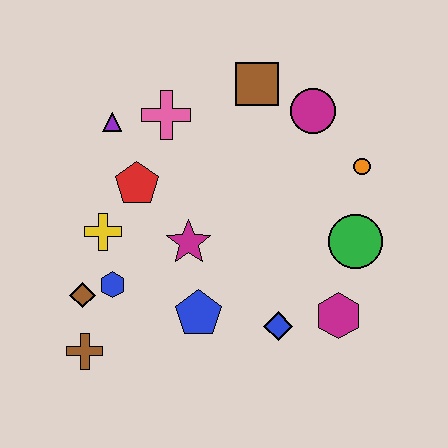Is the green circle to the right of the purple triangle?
Yes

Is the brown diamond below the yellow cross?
Yes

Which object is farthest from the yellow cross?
The orange circle is farthest from the yellow cross.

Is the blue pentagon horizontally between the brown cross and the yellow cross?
No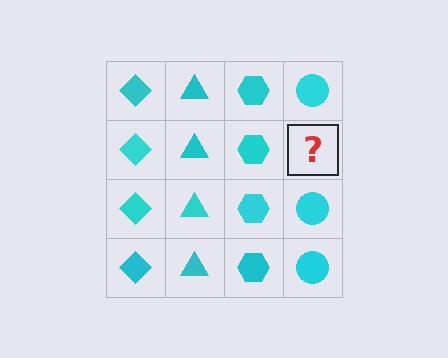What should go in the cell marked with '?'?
The missing cell should contain a cyan circle.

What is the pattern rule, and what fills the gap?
The rule is that each column has a consistent shape. The gap should be filled with a cyan circle.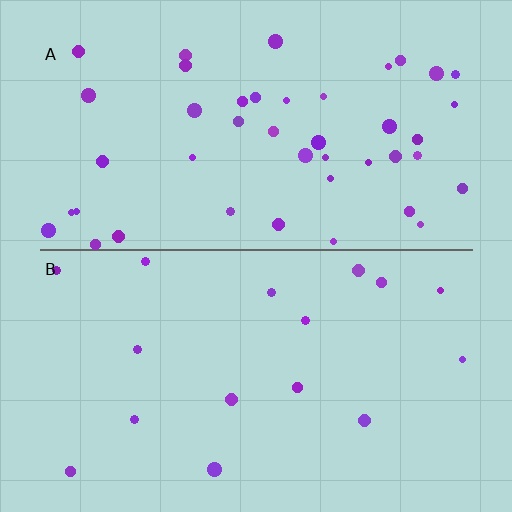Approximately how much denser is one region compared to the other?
Approximately 2.8× — region A over region B.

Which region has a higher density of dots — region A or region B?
A (the top).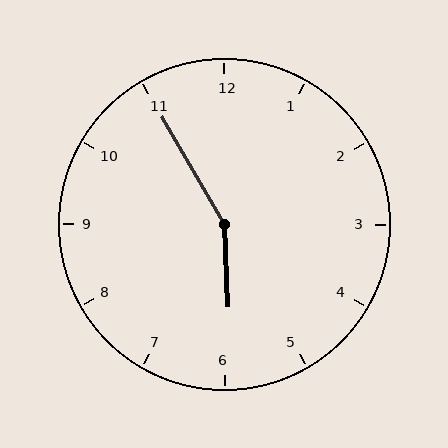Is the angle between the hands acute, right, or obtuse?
It is obtuse.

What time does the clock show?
5:55.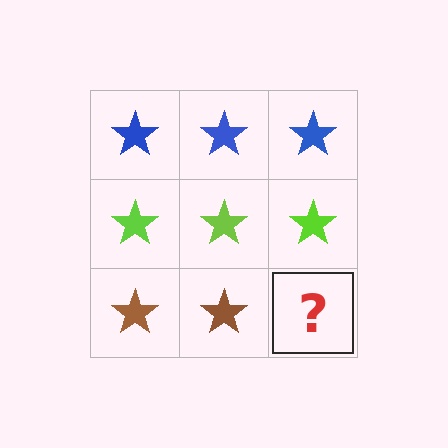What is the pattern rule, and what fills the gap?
The rule is that each row has a consistent color. The gap should be filled with a brown star.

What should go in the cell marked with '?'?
The missing cell should contain a brown star.